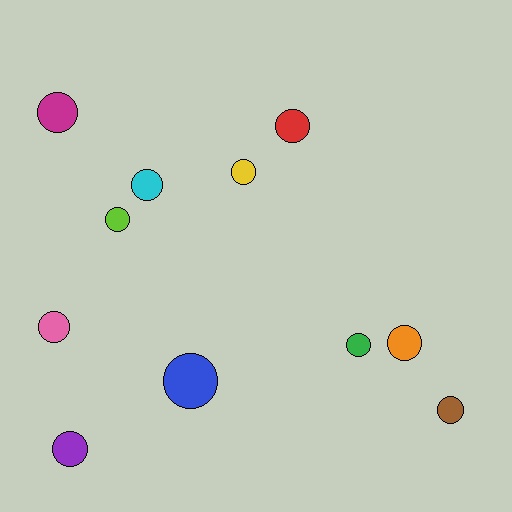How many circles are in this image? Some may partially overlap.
There are 11 circles.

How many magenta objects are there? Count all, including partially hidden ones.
There is 1 magenta object.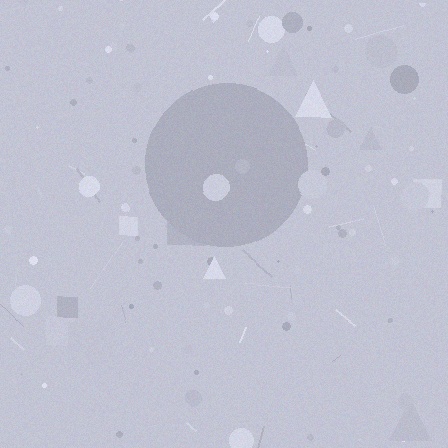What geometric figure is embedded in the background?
A circle is embedded in the background.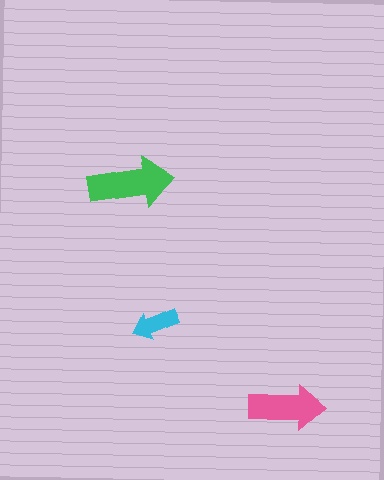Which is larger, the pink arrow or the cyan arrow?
The pink one.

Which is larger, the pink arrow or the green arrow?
The green one.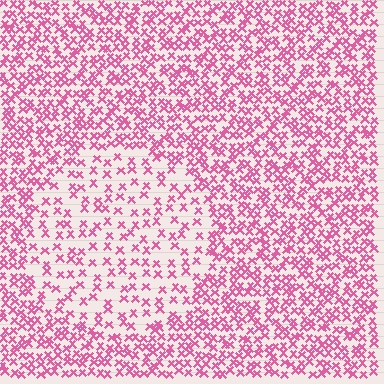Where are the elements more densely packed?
The elements are more densely packed outside the circle boundary.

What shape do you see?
I see a circle.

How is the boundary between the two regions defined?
The boundary is defined by a change in element density (approximately 2.1x ratio). All elements are the same color, size, and shape.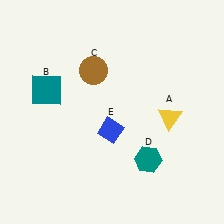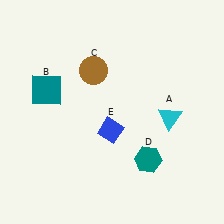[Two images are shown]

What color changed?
The triangle (A) changed from yellow in Image 1 to cyan in Image 2.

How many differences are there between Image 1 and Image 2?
There is 1 difference between the two images.